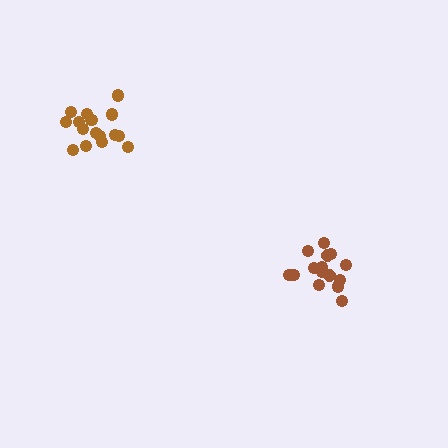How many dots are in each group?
Group 1: 16 dots, Group 2: 15 dots (31 total).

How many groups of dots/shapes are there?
There are 2 groups.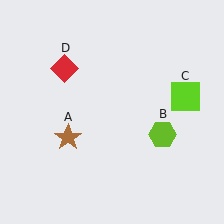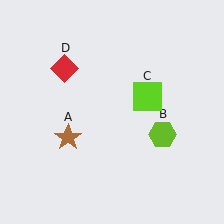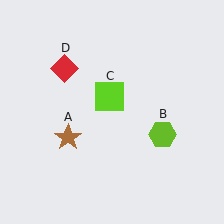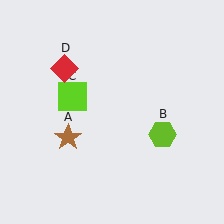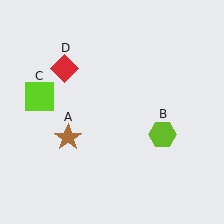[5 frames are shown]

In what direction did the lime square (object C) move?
The lime square (object C) moved left.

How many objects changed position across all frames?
1 object changed position: lime square (object C).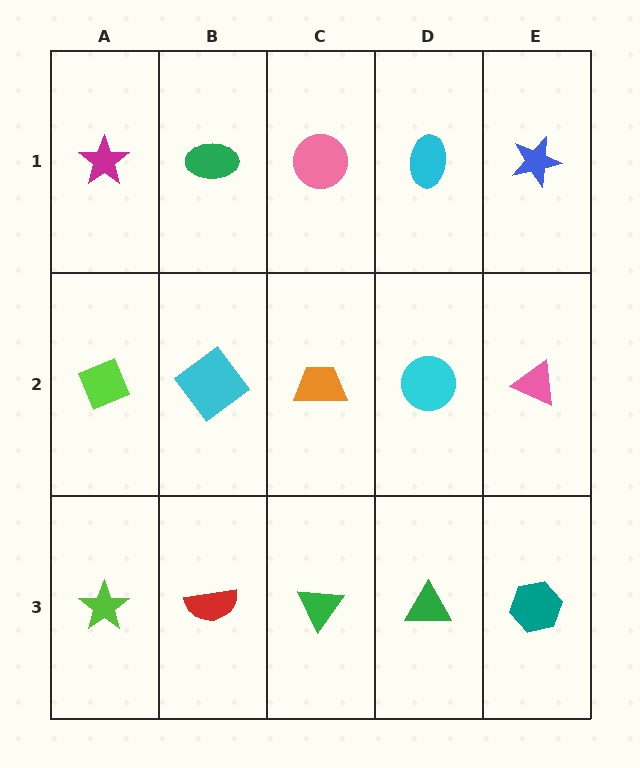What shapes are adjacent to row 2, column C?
A pink circle (row 1, column C), a green triangle (row 3, column C), a cyan diamond (row 2, column B), a cyan circle (row 2, column D).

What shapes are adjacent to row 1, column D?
A cyan circle (row 2, column D), a pink circle (row 1, column C), a blue star (row 1, column E).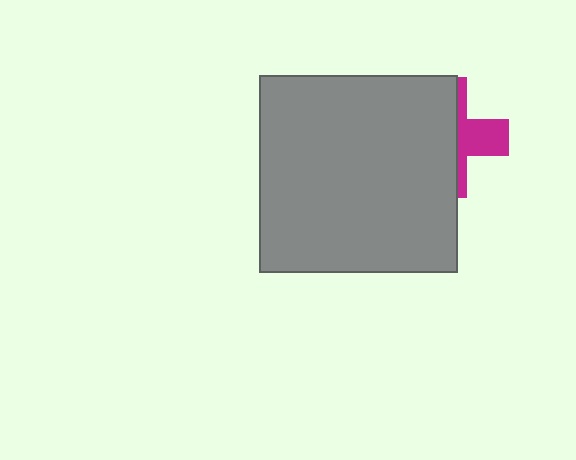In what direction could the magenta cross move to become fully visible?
The magenta cross could move right. That would shift it out from behind the gray square entirely.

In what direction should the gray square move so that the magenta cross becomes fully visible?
The gray square should move left. That is the shortest direction to clear the overlap and leave the magenta cross fully visible.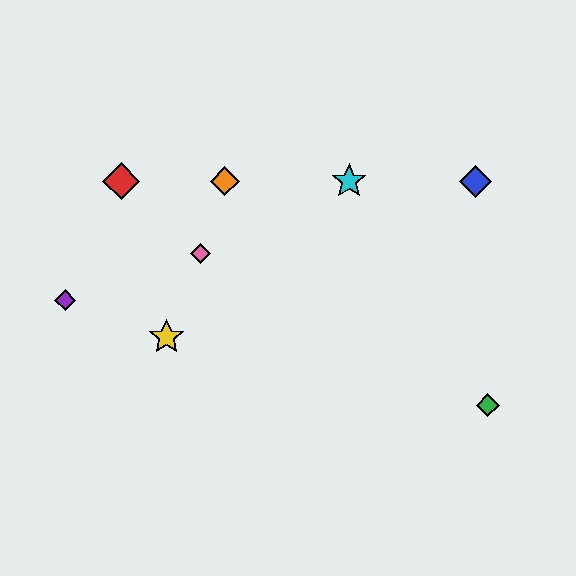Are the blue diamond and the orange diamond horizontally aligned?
Yes, both are at y≈181.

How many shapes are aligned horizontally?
4 shapes (the red diamond, the blue diamond, the orange diamond, the cyan star) are aligned horizontally.